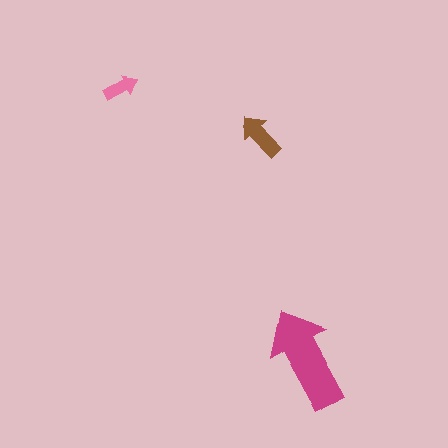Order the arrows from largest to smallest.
the magenta one, the brown one, the pink one.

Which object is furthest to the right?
The magenta arrow is rightmost.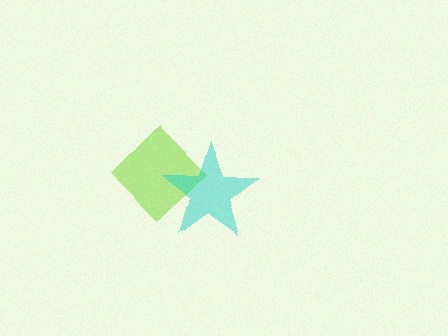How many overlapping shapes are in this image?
There are 2 overlapping shapes in the image.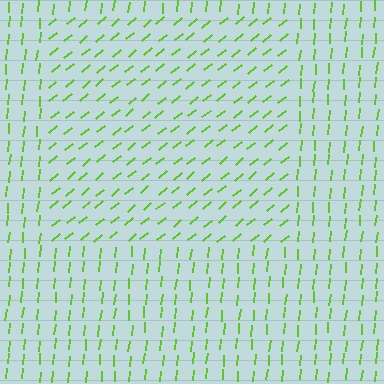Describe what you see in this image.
The image is filled with small lime line segments. A rectangle region in the image has lines oriented differently from the surrounding lines, creating a visible texture boundary.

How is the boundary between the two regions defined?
The boundary is defined purely by a change in line orientation (approximately 45 degrees difference). All lines are the same color and thickness.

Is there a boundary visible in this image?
Yes, there is a texture boundary formed by a change in line orientation.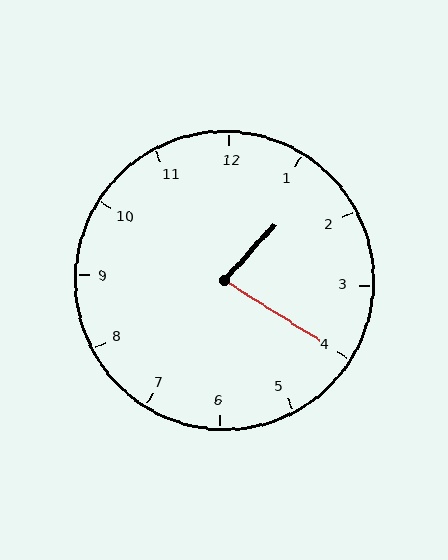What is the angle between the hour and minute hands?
Approximately 80 degrees.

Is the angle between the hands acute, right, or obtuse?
It is acute.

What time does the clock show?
1:20.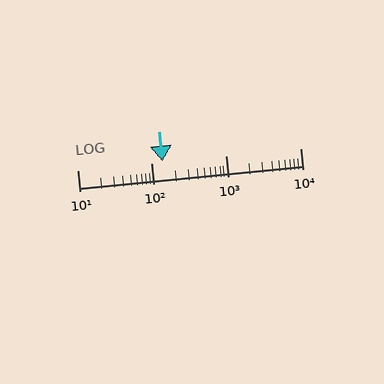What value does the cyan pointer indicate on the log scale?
The pointer indicates approximately 140.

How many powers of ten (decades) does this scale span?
The scale spans 3 decades, from 10 to 10000.